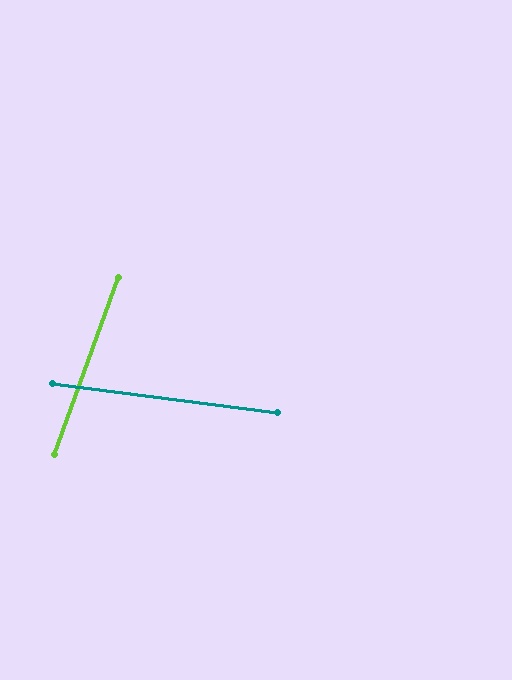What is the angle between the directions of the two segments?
Approximately 78 degrees.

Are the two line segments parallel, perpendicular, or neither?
Neither parallel nor perpendicular — they differ by about 78°.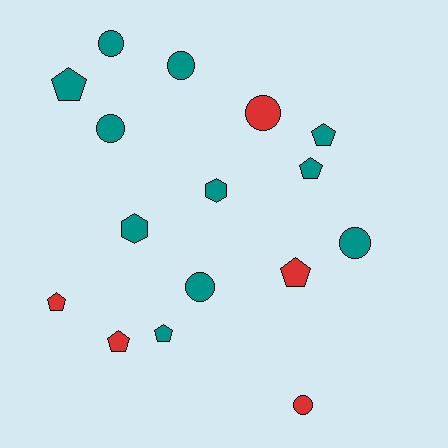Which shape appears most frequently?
Pentagon, with 7 objects.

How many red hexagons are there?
There are no red hexagons.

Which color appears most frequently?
Teal, with 11 objects.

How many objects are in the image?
There are 16 objects.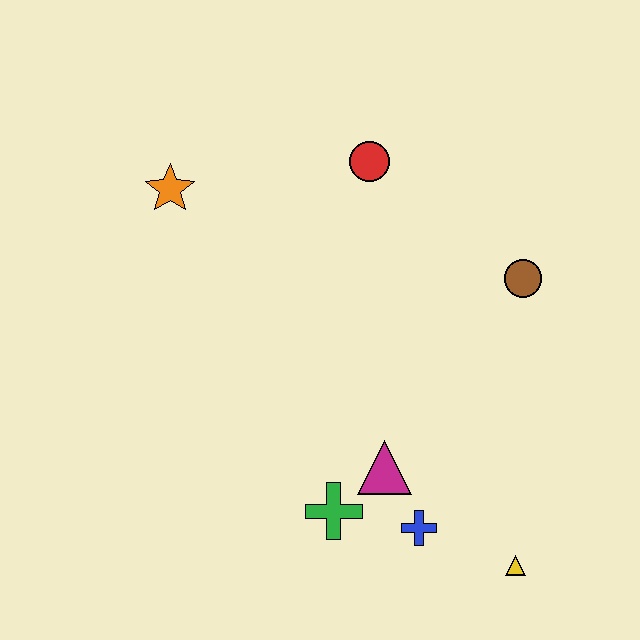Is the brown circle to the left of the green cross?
No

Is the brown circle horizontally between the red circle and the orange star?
No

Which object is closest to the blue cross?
The magenta triangle is closest to the blue cross.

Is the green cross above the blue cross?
Yes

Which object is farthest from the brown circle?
The orange star is farthest from the brown circle.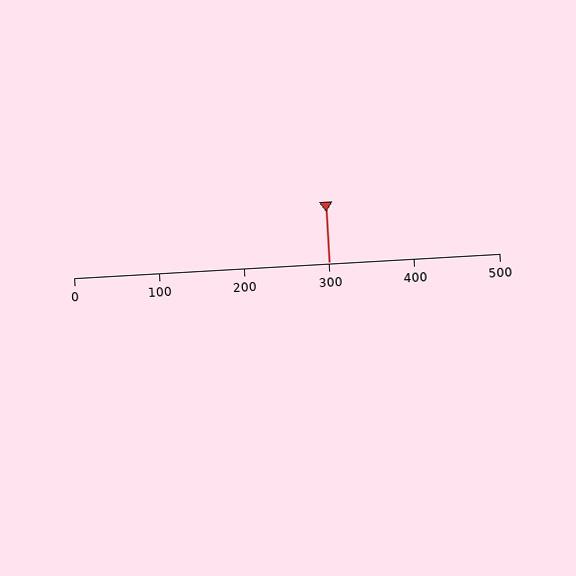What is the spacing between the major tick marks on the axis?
The major ticks are spaced 100 apart.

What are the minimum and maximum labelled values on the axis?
The axis runs from 0 to 500.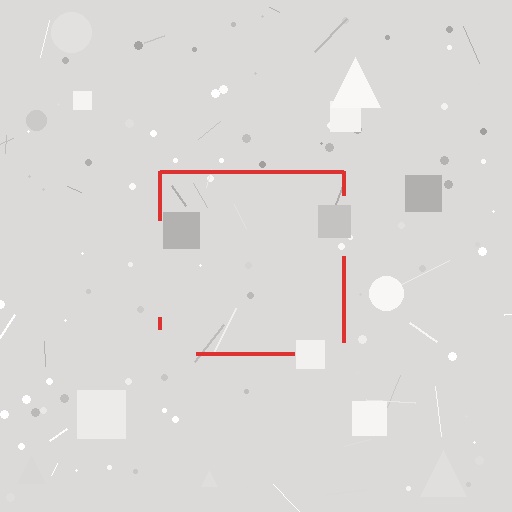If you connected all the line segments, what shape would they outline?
They would outline a square.